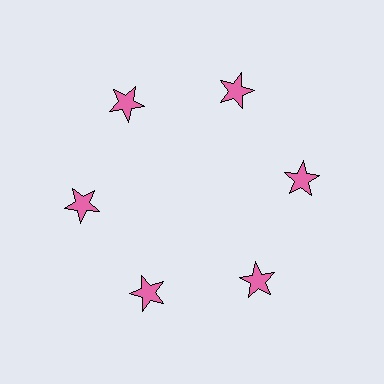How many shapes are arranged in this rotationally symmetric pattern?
There are 6 shapes, arranged in 6 groups of 1.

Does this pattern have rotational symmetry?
Yes, this pattern has 6-fold rotational symmetry. It looks the same after rotating 60 degrees around the center.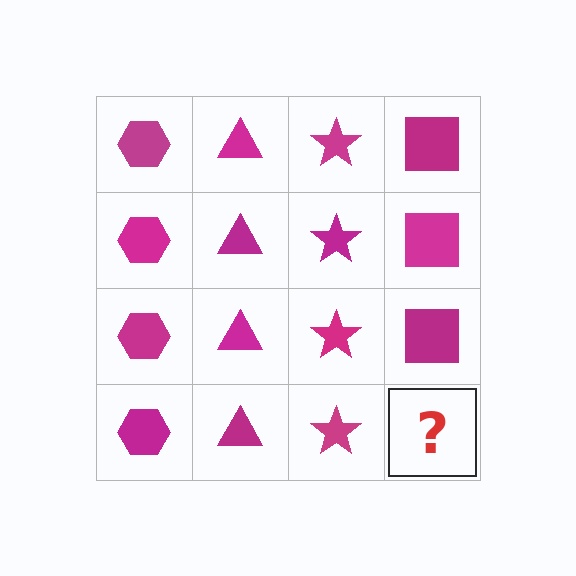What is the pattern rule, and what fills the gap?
The rule is that each column has a consistent shape. The gap should be filled with a magenta square.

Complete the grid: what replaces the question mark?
The question mark should be replaced with a magenta square.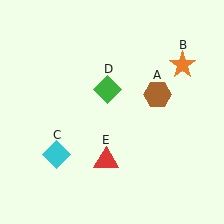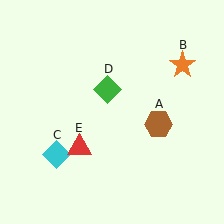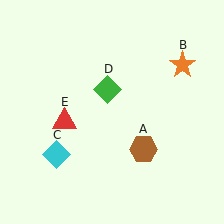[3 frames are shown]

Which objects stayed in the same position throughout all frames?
Orange star (object B) and cyan diamond (object C) and green diamond (object D) remained stationary.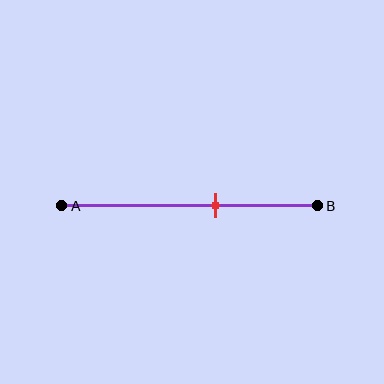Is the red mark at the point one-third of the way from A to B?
No, the mark is at about 60% from A, not at the 33% one-third point.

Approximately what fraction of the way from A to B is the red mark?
The red mark is approximately 60% of the way from A to B.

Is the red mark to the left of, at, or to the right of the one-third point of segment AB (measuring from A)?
The red mark is to the right of the one-third point of segment AB.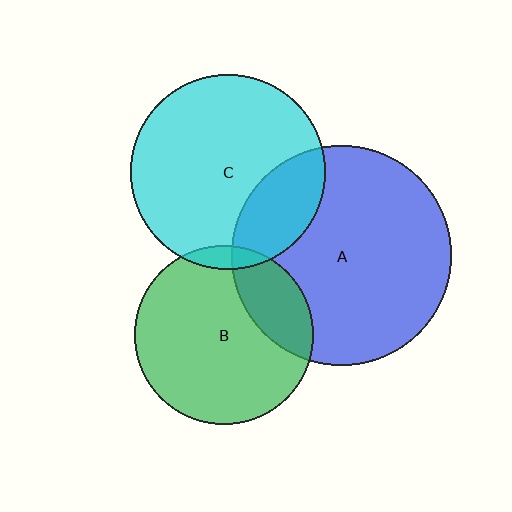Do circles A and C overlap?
Yes.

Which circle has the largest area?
Circle A (blue).